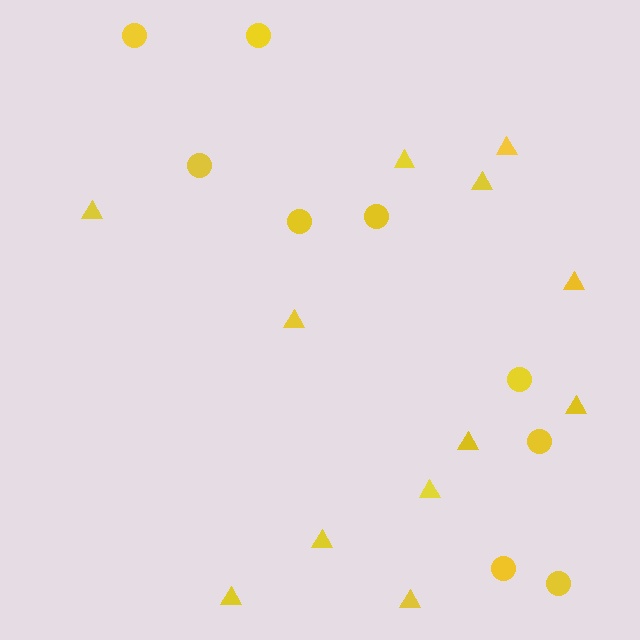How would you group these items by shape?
There are 2 groups: one group of triangles (12) and one group of circles (9).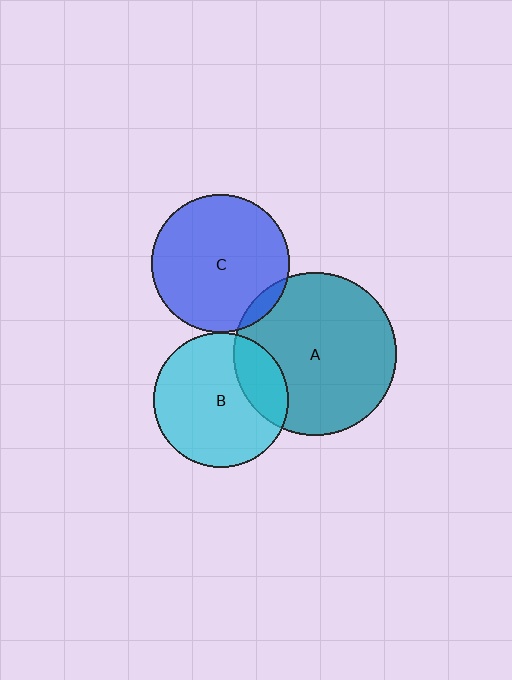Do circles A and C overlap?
Yes.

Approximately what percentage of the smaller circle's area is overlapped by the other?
Approximately 5%.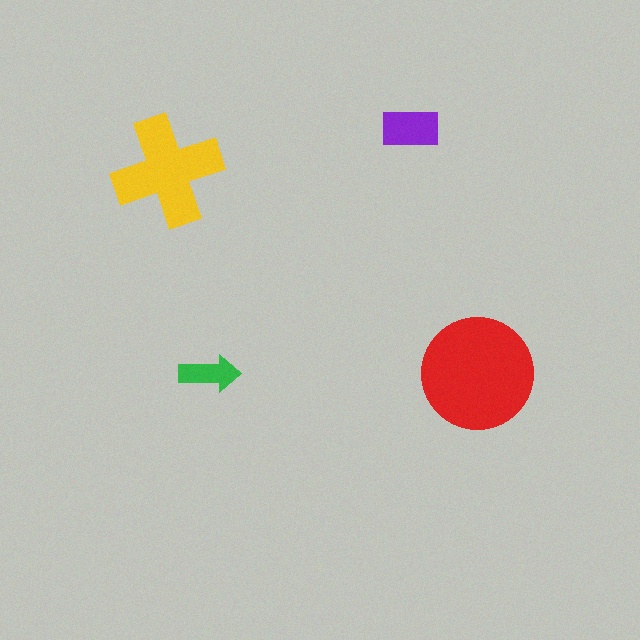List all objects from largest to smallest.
The red circle, the yellow cross, the purple rectangle, the green arrow.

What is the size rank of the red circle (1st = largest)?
1st.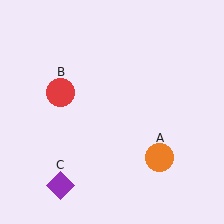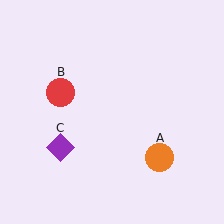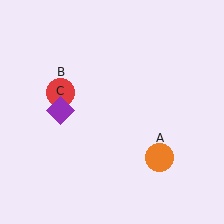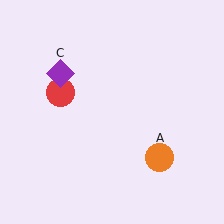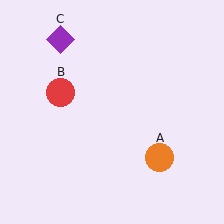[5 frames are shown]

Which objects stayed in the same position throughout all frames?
Orange circle (object A) and red circle (object B) remained stationary.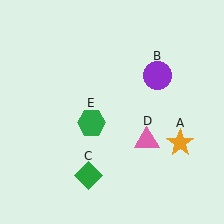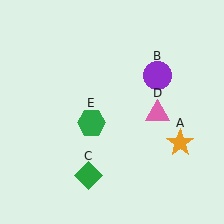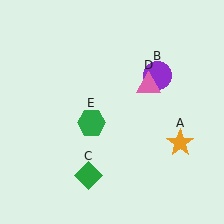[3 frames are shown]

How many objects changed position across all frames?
1 object changed position: pink triangle (object D).